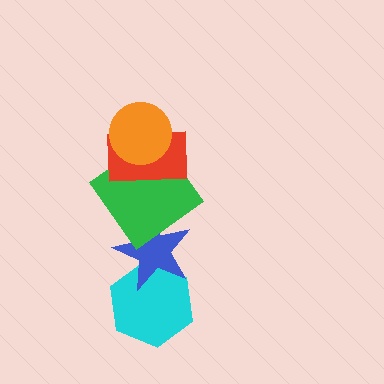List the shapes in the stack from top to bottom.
From top to bottom: the orange circle, the red rectangle, the green diamond, the blue star, the cyan hexagon.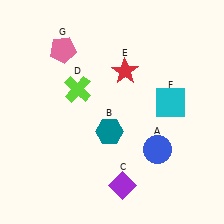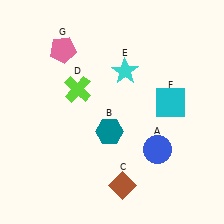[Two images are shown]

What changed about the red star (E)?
In Image 1, E is red. In Image 2, it changed to cyan.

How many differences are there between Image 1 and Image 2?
There are 2 differences between the two images.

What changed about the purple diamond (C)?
In Image 1, C is purple. In Image 2, it changed to brown.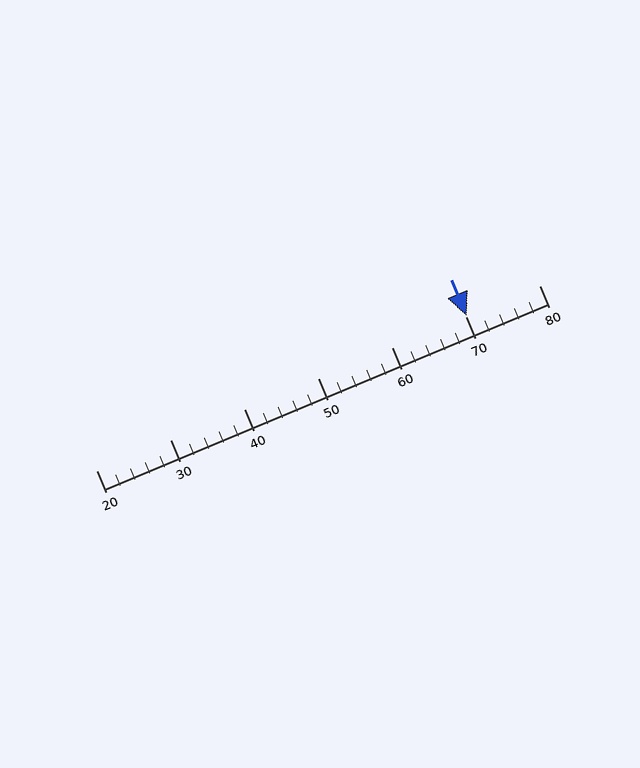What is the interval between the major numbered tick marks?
The major tick marks are spaced 10 units apart.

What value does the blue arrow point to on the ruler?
The blue arrow points to approximately 70.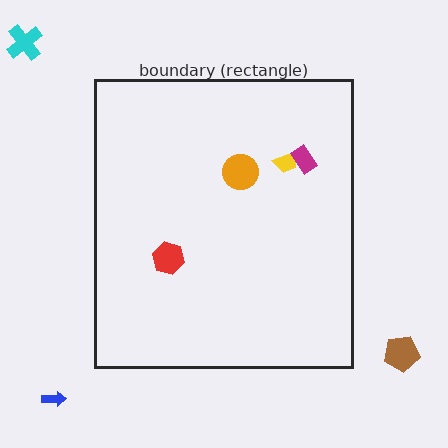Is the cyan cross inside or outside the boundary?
Outside.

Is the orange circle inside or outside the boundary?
Inside.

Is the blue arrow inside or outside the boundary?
Outside.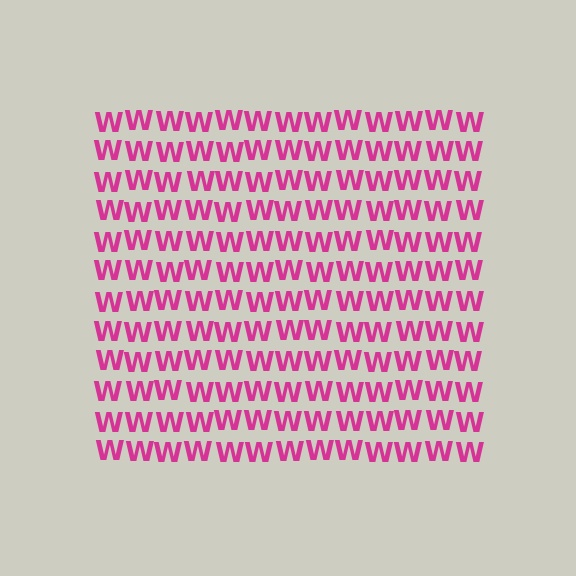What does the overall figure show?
The overall figure shows a square.